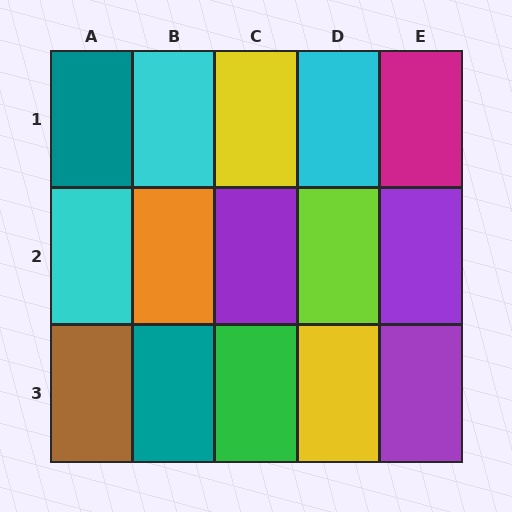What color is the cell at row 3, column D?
Yellow.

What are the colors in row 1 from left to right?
Teal, cyan, yellow, cyan, magenta.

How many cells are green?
1 cell is green.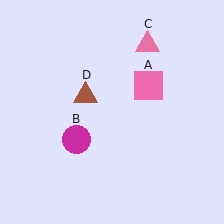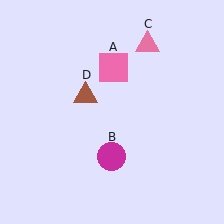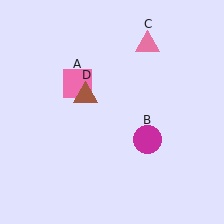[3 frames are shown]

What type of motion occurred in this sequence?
The pink square (object A), magenta circle (object B) rotated counterclockwise around the center of the scene.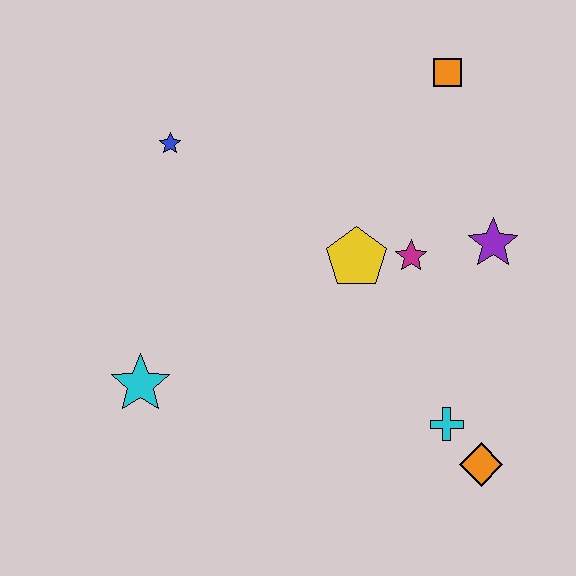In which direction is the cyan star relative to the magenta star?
The cyan star is to the left of the magenta star.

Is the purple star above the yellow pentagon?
Yes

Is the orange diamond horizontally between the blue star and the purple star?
Yes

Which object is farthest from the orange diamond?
The blue star is farthest from the orange diamond.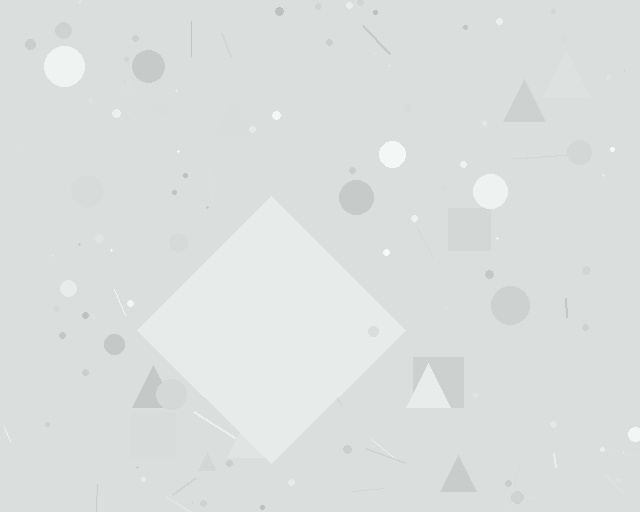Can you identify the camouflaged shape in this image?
The camouflaged shape is a diamond.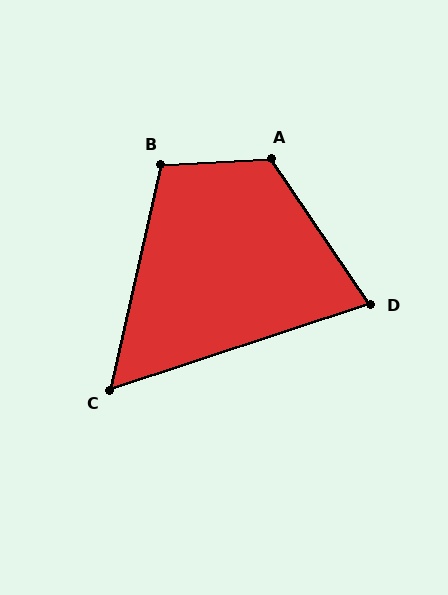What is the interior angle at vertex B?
Approximately 106 degrees (obtuse).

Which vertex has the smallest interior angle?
C, at approximately 59 degrees.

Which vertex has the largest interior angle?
A, at approximately 121 degrees.